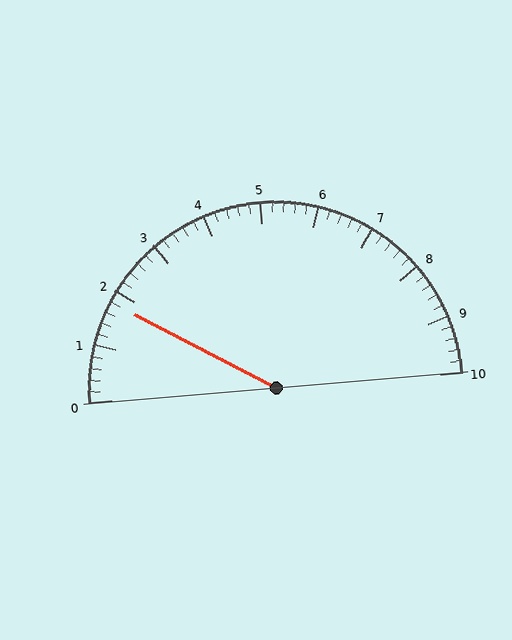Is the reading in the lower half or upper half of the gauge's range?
The reading is in the lower half of the range (0 to 10).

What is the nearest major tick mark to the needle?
The nearest major tick mark is 2.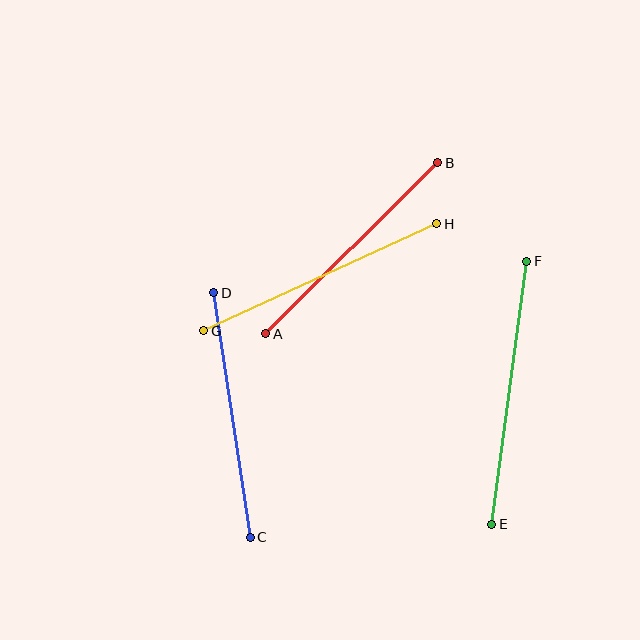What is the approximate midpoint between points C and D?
The midpoint is at approximately (232, 415) pixels.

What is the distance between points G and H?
The distance is approximately 257 pixels.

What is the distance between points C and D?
The distance is approximately 247 pixels.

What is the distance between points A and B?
The distance is approximately 243 pixels.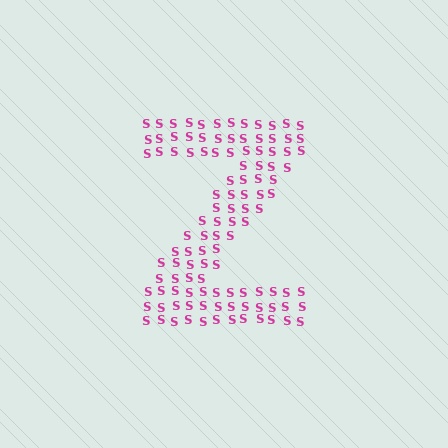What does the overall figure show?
The overall figure shows the letter Z.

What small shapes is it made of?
It is made of small letter S's.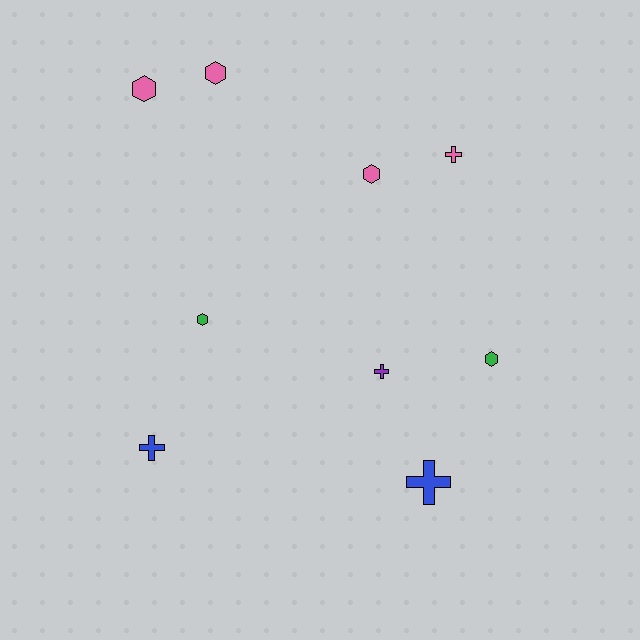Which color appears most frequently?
Pink, with 4 objects.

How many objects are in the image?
There are 9 objects.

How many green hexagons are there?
There are 2 green hexagons.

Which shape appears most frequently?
Hexagon, with 5 objects.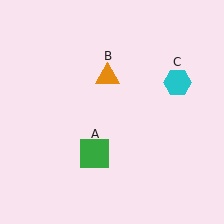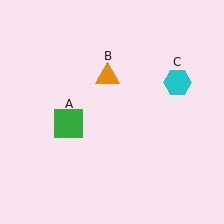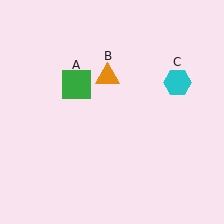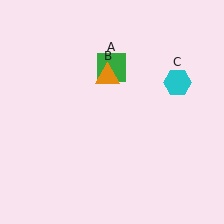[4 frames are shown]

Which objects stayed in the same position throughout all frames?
Orange triangle (object B) and cyan hexagon (object C) remained stationary.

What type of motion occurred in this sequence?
The green square (object A) rotated clockwise around the center of the scene.